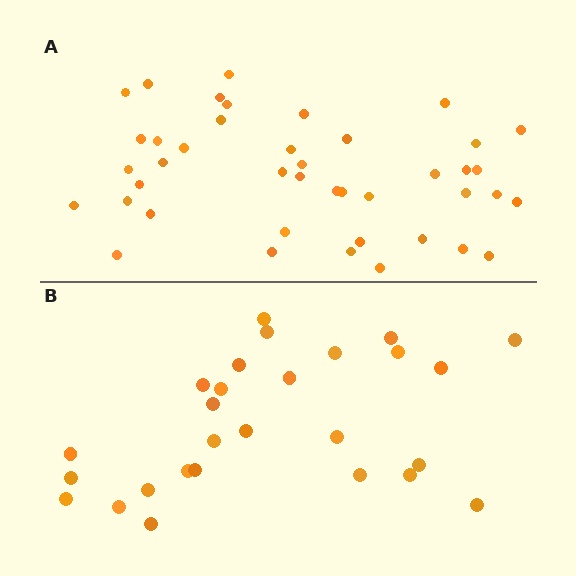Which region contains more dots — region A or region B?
Region A (the top region) has more dots.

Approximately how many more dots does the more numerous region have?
Region A has approximately 15 more dots than region B.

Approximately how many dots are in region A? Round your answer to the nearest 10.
About 40 dots. (The exact count is 42, which rounds to 40.)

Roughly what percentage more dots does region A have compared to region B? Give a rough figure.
About 55% more.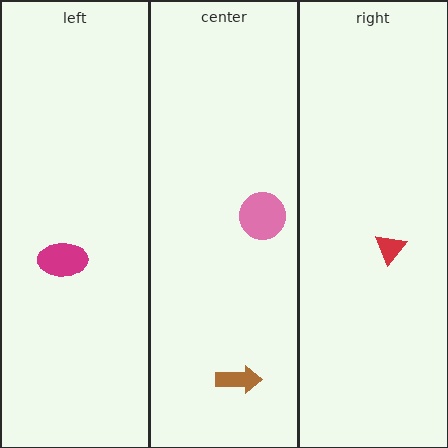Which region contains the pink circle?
The center region.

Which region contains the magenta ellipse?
The left region.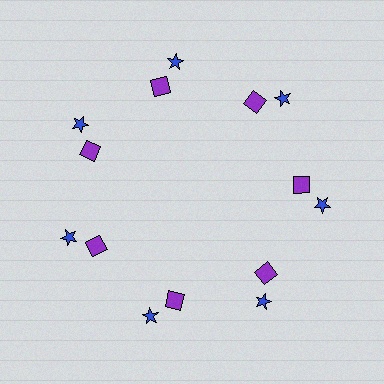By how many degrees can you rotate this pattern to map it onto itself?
The pattern maps onto itself every 51 degrees of rotation.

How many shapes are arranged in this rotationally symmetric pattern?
There are 14 shapes, arranged in 7 groups of 2.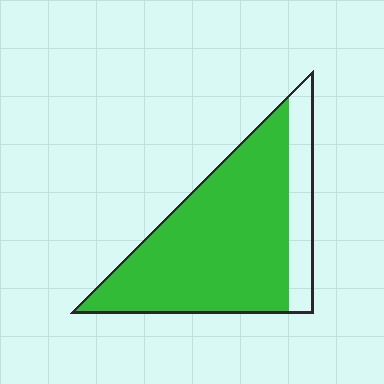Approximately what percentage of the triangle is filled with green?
Approximately 80%.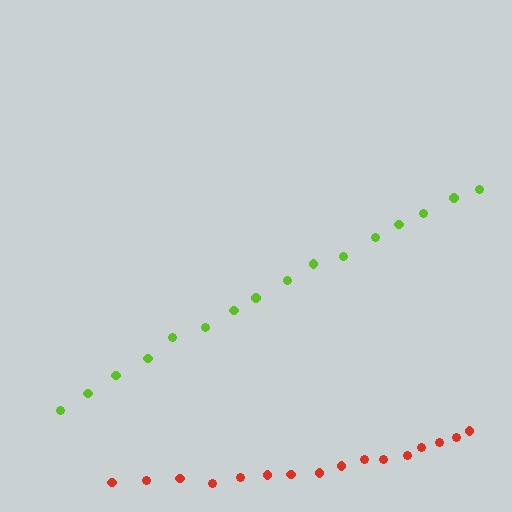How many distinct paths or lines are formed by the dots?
There are 2 distinct paths.